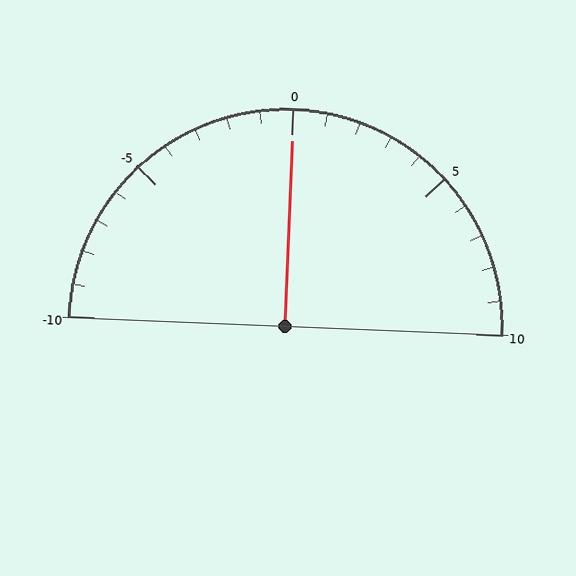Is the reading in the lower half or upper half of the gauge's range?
The reading is in the upper half of the range (-10 to 10).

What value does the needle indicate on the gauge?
The needle indicates approximately 0.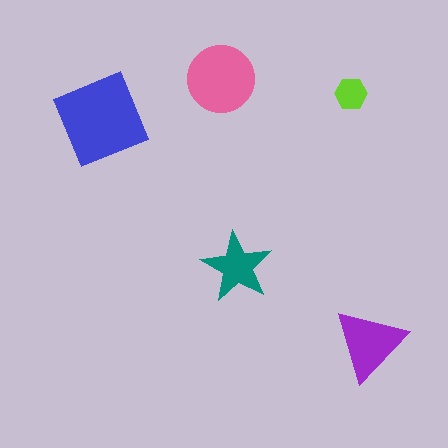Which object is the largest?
The blue diamond.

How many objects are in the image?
There are 5 objects in the image.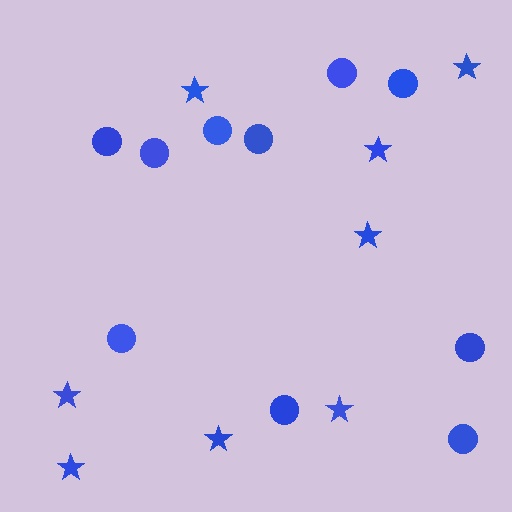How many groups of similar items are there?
There are 2 groups: one group of stars (8) and one group of circles (10).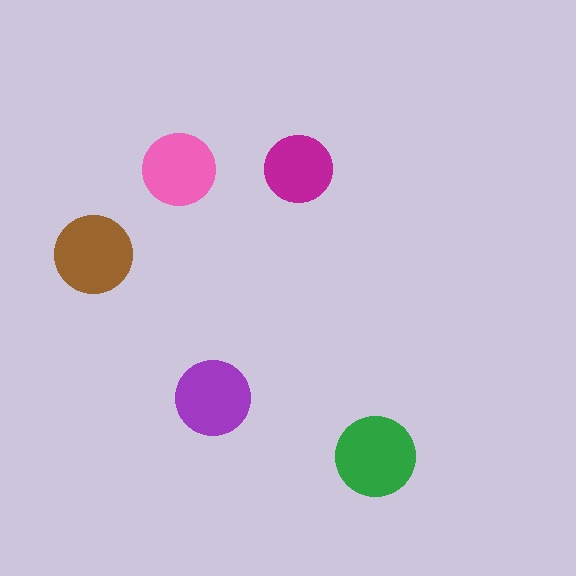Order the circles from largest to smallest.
the green one, the brown one, the purple one, the pink one, the magenta one.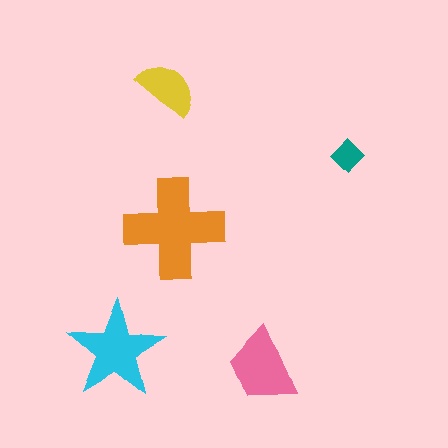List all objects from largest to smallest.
The orange cross, the cyan star, the pink trapezoid, the yellow semicircle, the teal diamond.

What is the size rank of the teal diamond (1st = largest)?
5th.